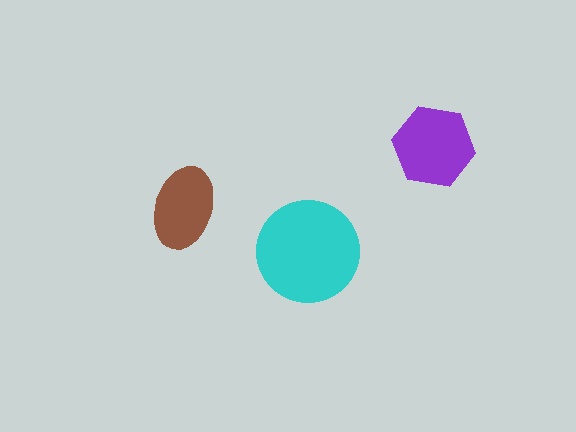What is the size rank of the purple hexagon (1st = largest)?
2nd.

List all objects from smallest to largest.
The brown ellipse, the purple hexagon, the cyan circle.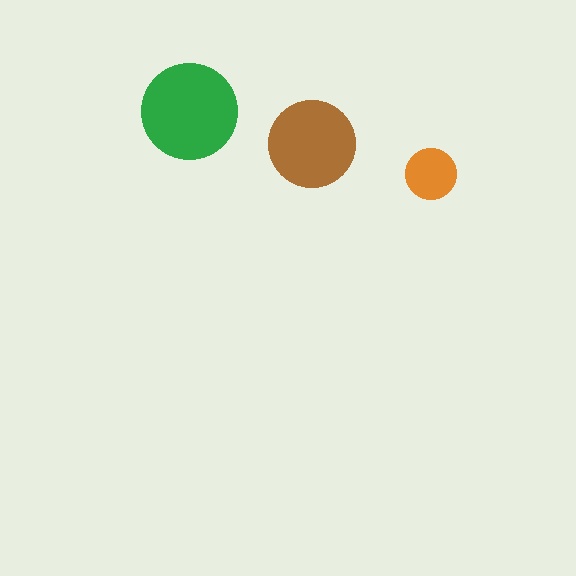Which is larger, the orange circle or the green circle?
The green one.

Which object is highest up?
The green circle is topmost.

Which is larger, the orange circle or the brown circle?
The brown one.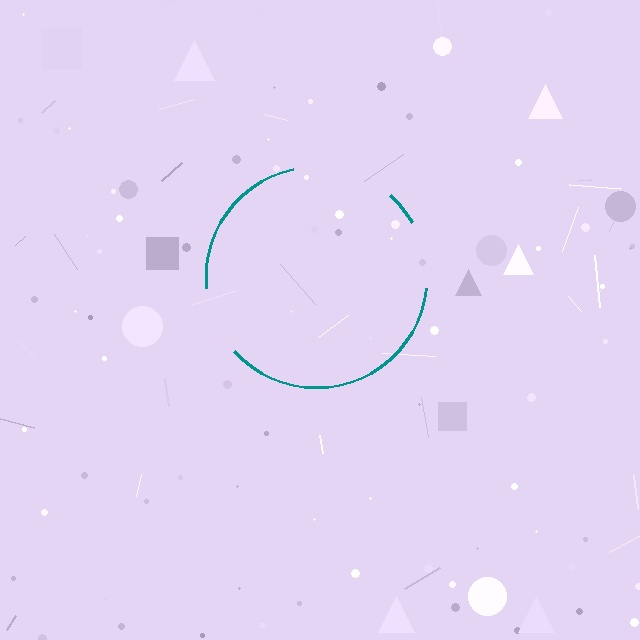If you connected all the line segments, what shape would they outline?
They would outline a circle.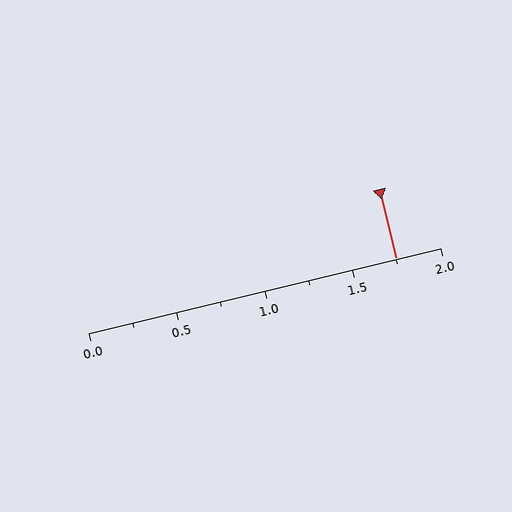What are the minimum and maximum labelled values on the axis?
The axis runs from 0.0 to 2.0.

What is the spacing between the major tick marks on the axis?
The major ticks are spaced 0.5 apart.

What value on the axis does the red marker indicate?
The marker indicates approximately 1.75.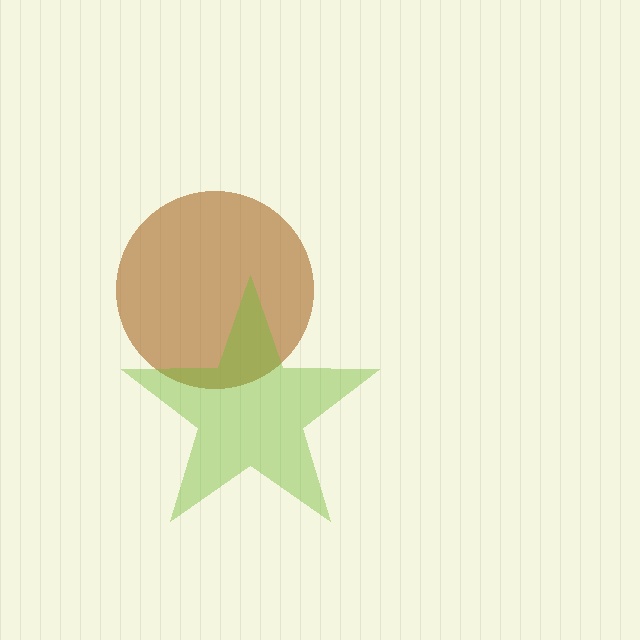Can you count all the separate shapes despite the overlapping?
Yes, there are 2 separate shapes.